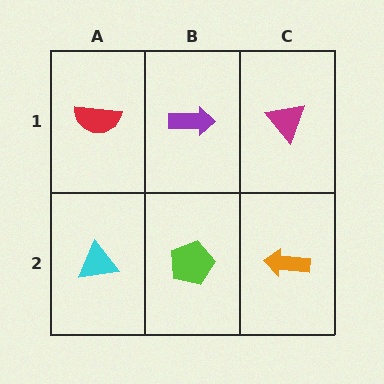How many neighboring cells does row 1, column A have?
2.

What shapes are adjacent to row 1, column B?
A lime pentagon (row 2, column B), a red semicircle (row 1, column A), a magenta triangle (row 1, column C).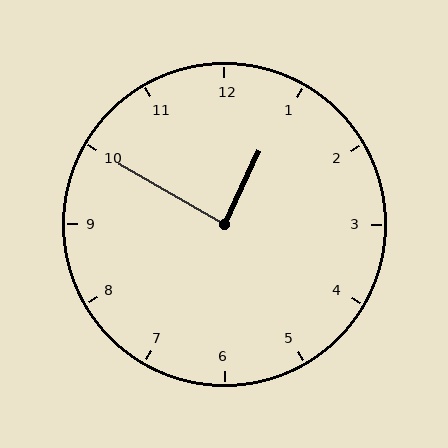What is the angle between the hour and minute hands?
Approximately 85 degrees.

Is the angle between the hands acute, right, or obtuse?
It is right.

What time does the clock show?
12:50.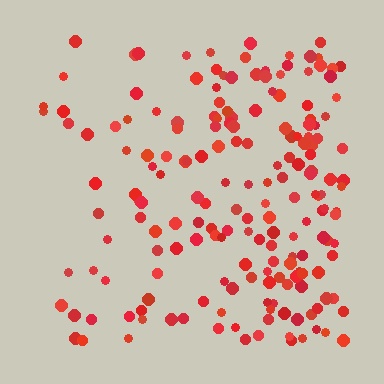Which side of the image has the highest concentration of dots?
The right.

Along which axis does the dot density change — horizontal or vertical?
Horizontal.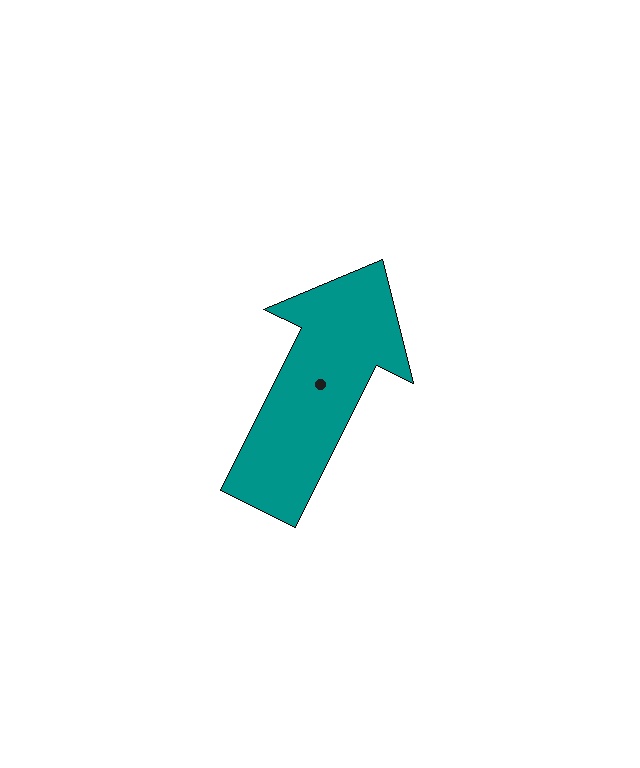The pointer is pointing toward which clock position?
Roughly 1 o'clock.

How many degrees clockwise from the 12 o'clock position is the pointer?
Approximately 27 degrees.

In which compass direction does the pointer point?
Northeast.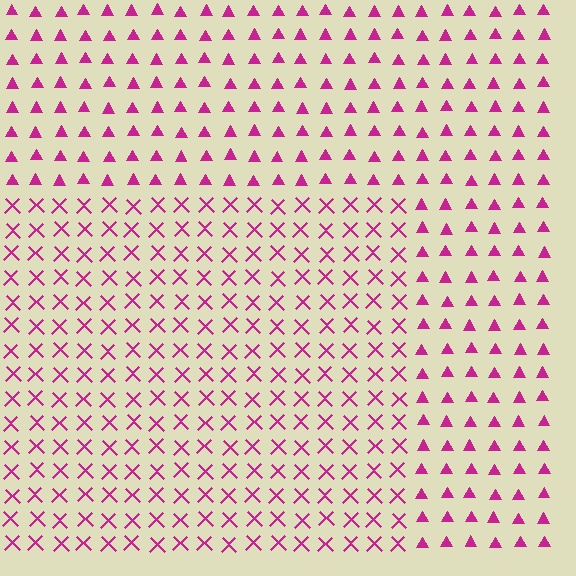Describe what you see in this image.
The image is filled with small magenta elements arranged in a uniform grid. A rectangle-shaped region contains X marks, while the surrounding area contains triangles. The boundary is defined purely by the change in element shape.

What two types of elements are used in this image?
The image uses X marks inside the rectangle region and triangles outside it.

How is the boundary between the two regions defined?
The boundary is defined by a change in element shape: X marks inside vs. triangles outside. All elements share the same color and spacing.